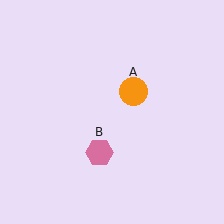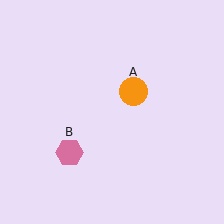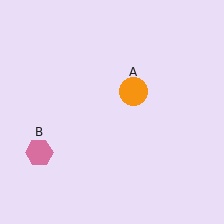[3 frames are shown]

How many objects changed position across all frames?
1 object changed position: pink hexagon (object B).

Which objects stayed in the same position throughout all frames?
Orange circle (object A) remained stationary.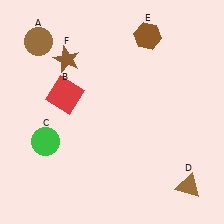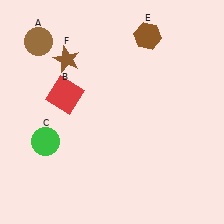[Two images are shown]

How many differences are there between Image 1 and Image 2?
There is 1 difference between the two images.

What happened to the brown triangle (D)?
The brown triangle (D) was removed in Image 2. It was in the bottom-right area of Image 1.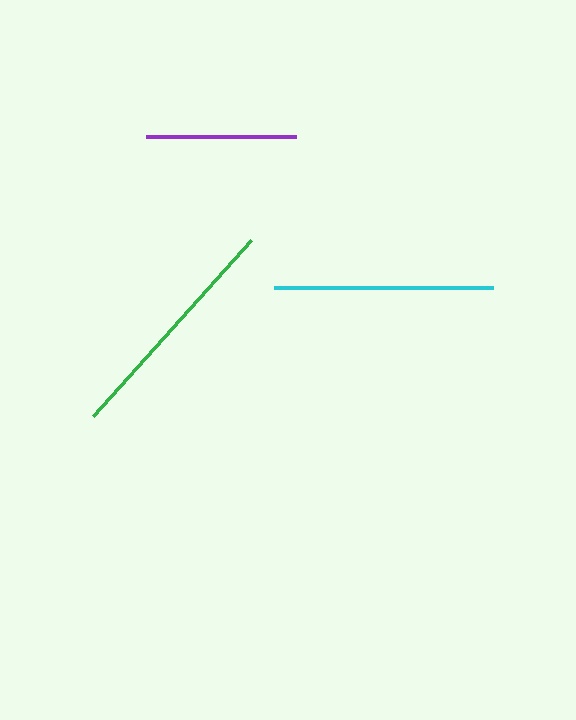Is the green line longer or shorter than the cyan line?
The green line is longer than the cyan line.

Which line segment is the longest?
The green line is the longest at approximately 236 pixels.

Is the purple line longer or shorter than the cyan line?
The cyan line is longer than the purple line.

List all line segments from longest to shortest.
From longest to shortest: green, cyan, purple.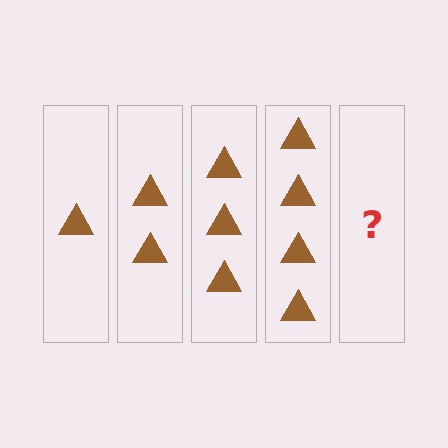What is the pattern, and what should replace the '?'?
The pattern is that each step adds one more triangle. The '?' should be 5 triangles.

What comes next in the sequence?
The next element should be 5 triangles.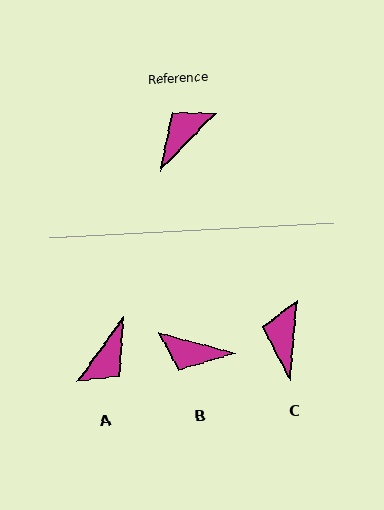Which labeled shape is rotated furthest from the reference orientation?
A, about 172 degrees away.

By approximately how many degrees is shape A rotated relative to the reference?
Approximately 172 degrees clockwise.